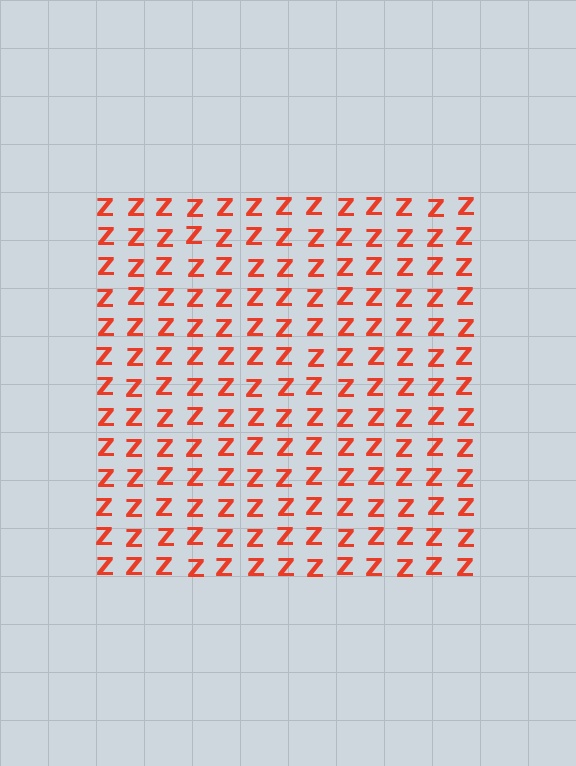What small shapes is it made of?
It is made of small letter Z's.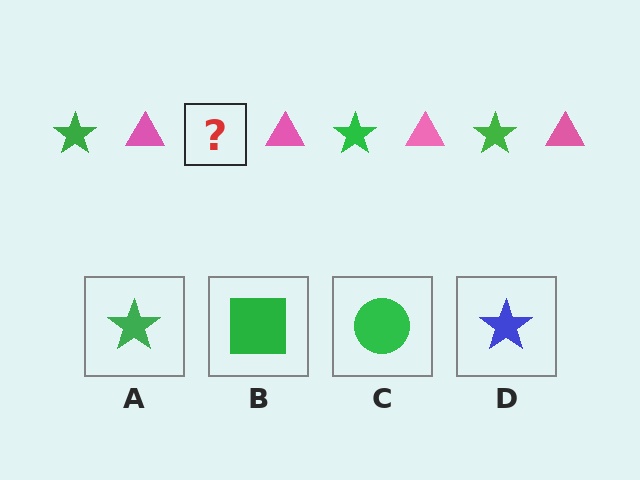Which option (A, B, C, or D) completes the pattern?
A.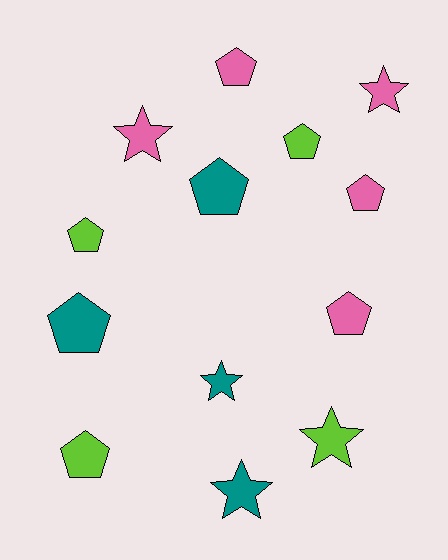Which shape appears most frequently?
Pentagon, with 8 objects.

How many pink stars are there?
There are 2 pink stars.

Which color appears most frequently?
Pink, with 5 objects.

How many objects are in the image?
There are 13 objects.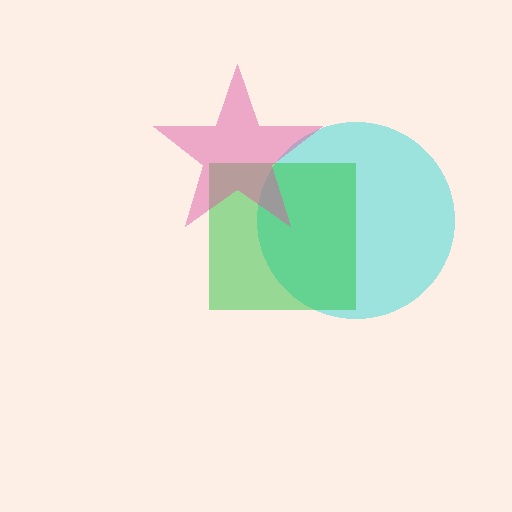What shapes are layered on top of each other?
The layered shapes are: a cyan circle, a green square, a pink star.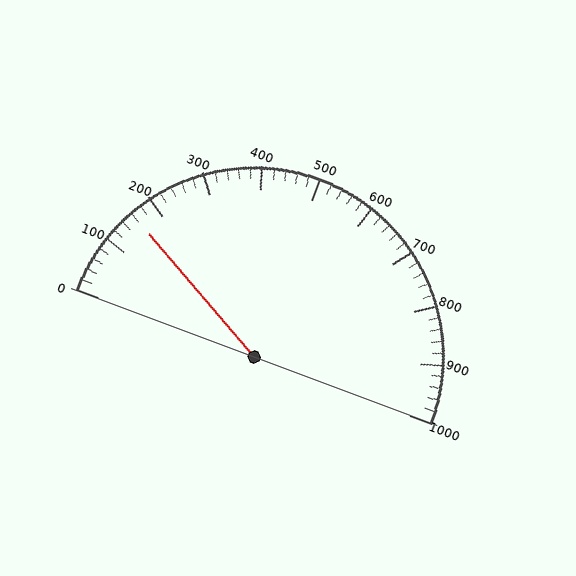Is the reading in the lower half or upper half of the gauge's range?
The reading is in the lower half of the range (0 to 1000).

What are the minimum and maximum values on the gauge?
The gauge ranges from 0 to 1000.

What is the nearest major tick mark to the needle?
The nearest major tick mark is 200.